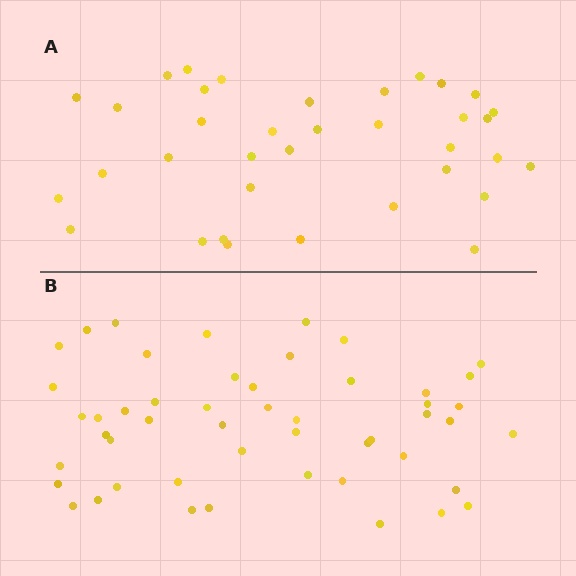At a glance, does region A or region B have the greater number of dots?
Region B (the bottom region) has more dots.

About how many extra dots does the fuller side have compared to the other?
Region B has approximately 15 more dots than region A.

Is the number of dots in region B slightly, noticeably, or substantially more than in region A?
Region B has noticeably more, but not dramatically so. The ratio is roughly 1.4 to 1.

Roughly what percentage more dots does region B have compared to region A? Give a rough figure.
About 40% more.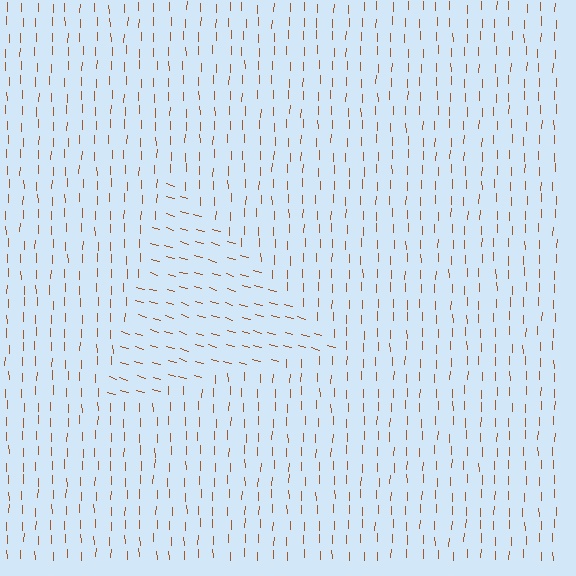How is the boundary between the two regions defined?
The boundary is defined purely by a change in line orientation (approximately 74 degrees difference). All lines are the same color and thickness.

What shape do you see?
I see a triangle.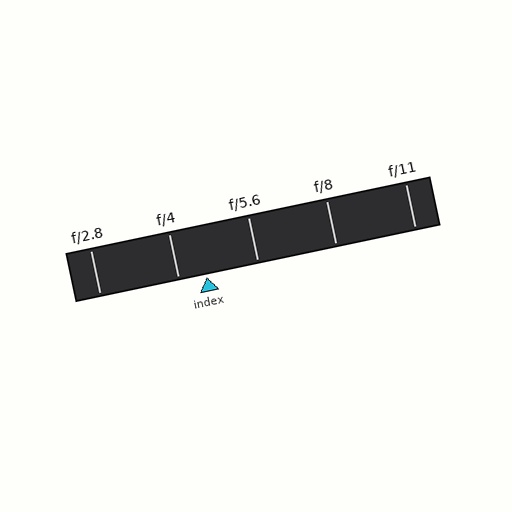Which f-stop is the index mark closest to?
The index mark is closest to f/4.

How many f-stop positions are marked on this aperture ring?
There are 5 f-stop positions marked.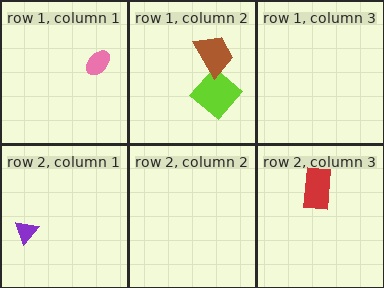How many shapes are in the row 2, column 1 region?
1.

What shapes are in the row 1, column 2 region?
The lime diamond, the brown trapezoid.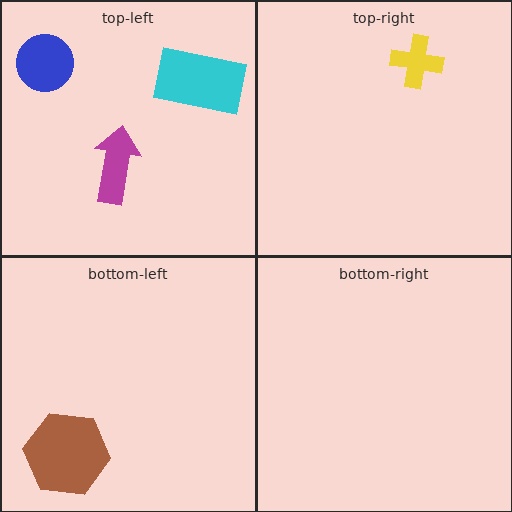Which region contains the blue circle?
The top-left region.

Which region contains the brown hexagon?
The bottom-left region.